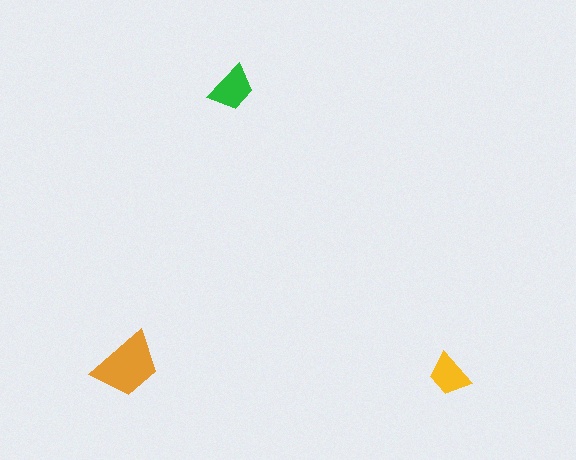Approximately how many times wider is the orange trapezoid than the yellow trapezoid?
About 1.5 times wider.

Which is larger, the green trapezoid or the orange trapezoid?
The orange one.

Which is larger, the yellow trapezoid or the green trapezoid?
The green one.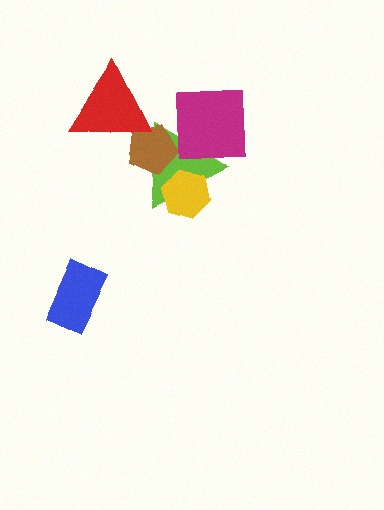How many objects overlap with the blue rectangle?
0 objects overlap with the blue rectangle.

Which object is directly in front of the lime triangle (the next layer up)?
The brown pentagon is directly in front of the lime triangle.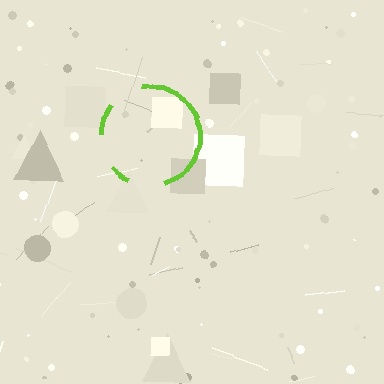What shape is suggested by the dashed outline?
The dashed outline suggests a circle.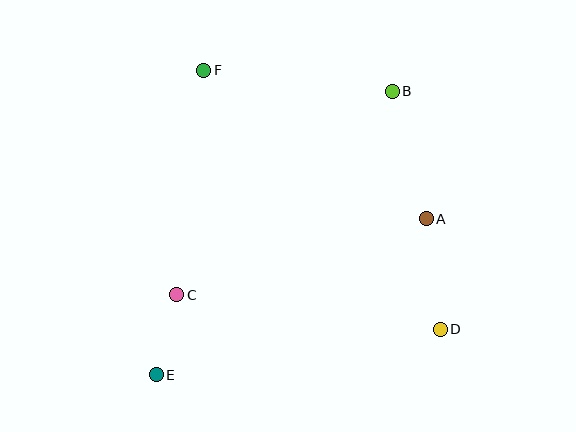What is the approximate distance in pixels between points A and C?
The distance between A and C is approximately 261 pixels.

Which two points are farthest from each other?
Points B and E are farthest from each other.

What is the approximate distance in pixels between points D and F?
The distance between D and F is approximately 350 pixels.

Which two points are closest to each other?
Points C and E are closest to each other.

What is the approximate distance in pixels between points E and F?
The distance between E and F is approximately 308 pixels.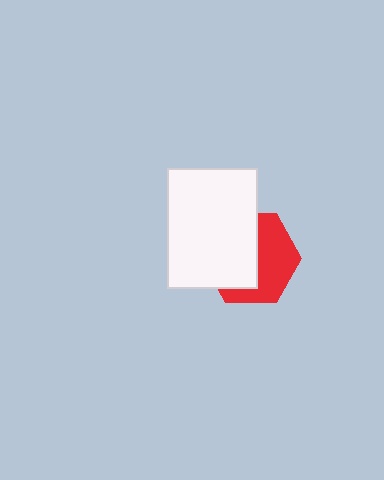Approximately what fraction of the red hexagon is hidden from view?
Roughly 51% of the red hexagon is hidden behind the white rectangle.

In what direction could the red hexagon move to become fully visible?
The red hexagon could move right. That would shift it out from behind the white rectangle entirely.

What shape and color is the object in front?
The object in front is a white rectangle.